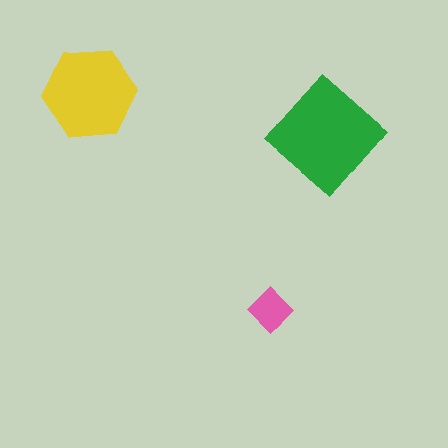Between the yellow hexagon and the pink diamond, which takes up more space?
The yellow hexagon.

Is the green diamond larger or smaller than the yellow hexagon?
Larger.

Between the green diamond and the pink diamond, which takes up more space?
The green diamond.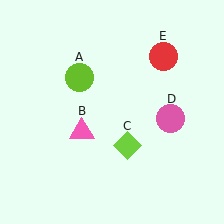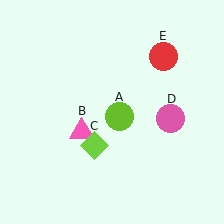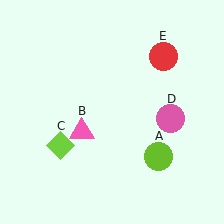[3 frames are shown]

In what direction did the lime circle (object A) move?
The lime circle (object A) moved down and to the right.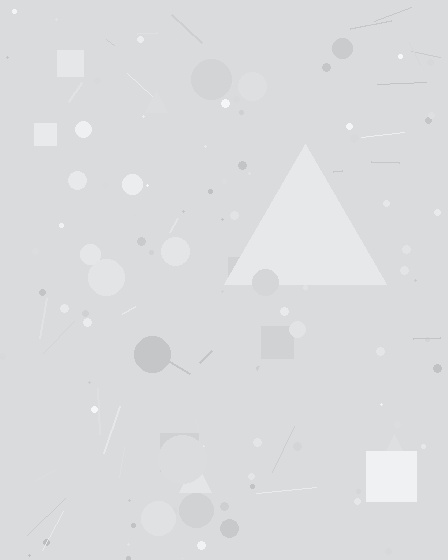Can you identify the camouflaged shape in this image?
The camouflaged shape is a triangle.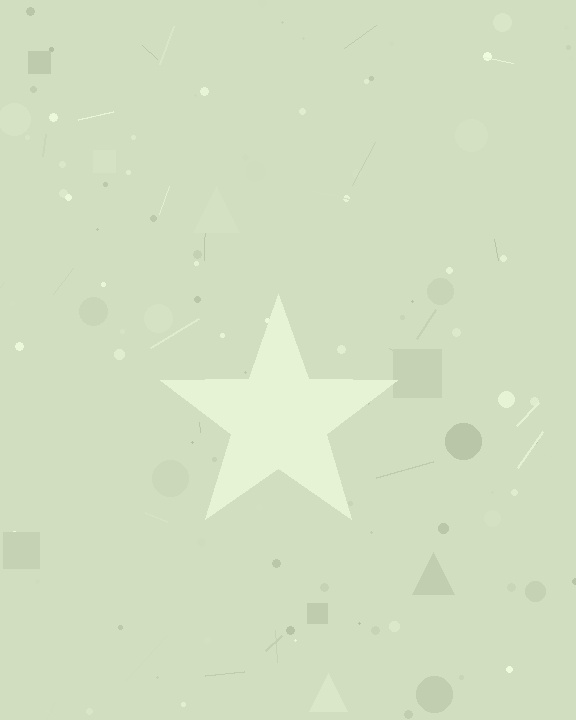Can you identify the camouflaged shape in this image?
The camouflaged shape is a star.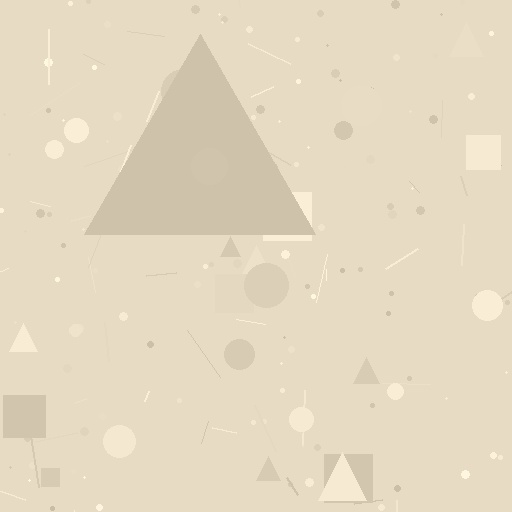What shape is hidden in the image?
A triangle is hidden in the image.